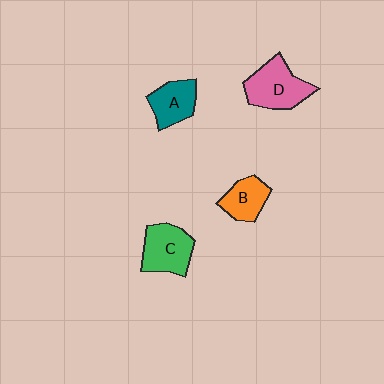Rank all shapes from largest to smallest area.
From largest to smallest: D (pink), C (green), A (teal), B (orange).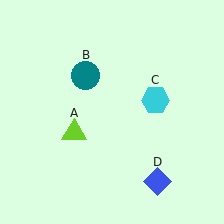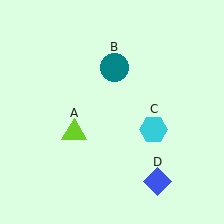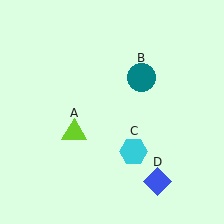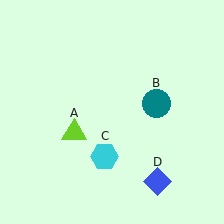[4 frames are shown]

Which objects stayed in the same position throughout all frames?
Lime triangle (object A) and blue diamond (object D) remained stationary.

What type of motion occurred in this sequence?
The teal circle (object B), cyan hexagon (object C) rotated clockwise around the center of the scene.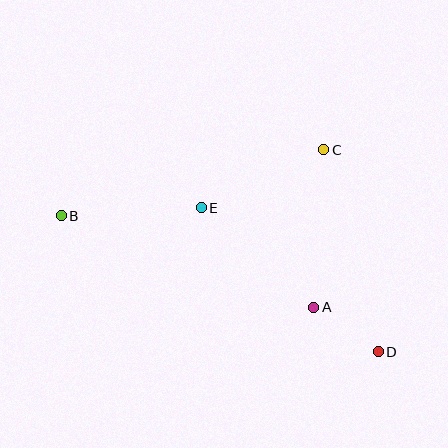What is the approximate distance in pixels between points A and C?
The distance between A and C is approximately 158 pixels.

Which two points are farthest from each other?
Points B and D are farthest from each other.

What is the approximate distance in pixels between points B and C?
The distance between B and C is approximately 271 pixels.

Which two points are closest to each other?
Points A and D are closest to each other.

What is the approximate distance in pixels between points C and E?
The distance between C and E is approximately 136 pixels.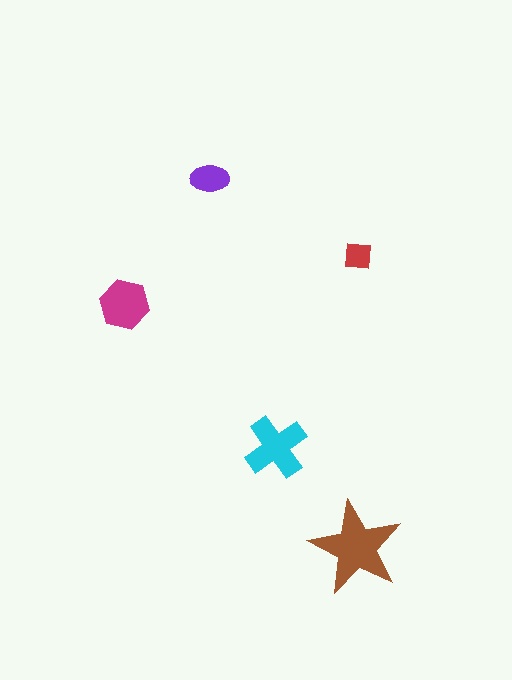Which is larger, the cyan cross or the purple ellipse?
The cyan cross.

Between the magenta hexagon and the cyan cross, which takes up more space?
The cyan cross.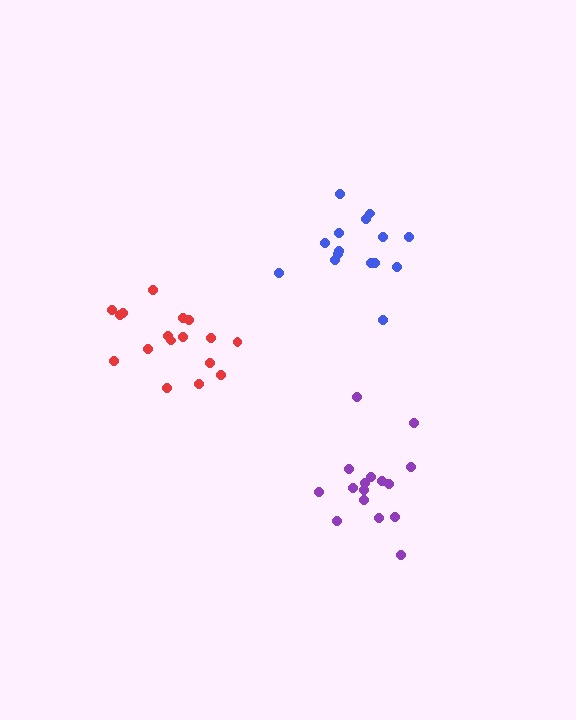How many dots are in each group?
Group 1: 15 dots, Group 2: 17 dots, Group 3: 16 dots (48 total).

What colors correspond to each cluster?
The clusters are colored: blue, red, purple.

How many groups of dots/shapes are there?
There are 3 groups.